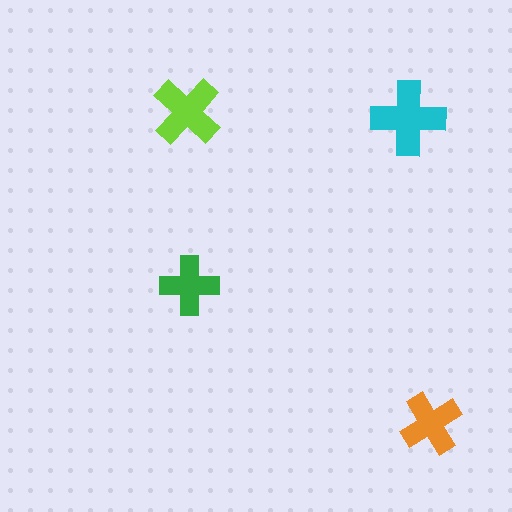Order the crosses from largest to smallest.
the cyan one, the lime one, the orange one, the green one.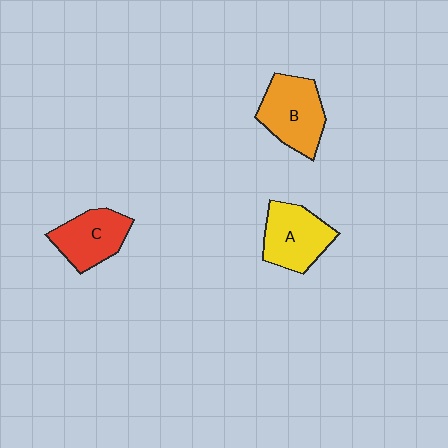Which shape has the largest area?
Shape B (orange).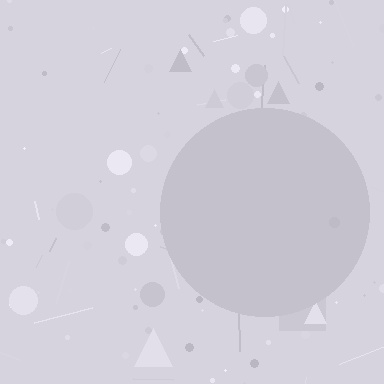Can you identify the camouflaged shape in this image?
The camouflaged shape is a circle.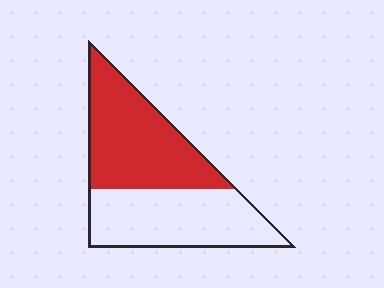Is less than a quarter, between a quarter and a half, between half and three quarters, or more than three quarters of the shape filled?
Between half and three quarters.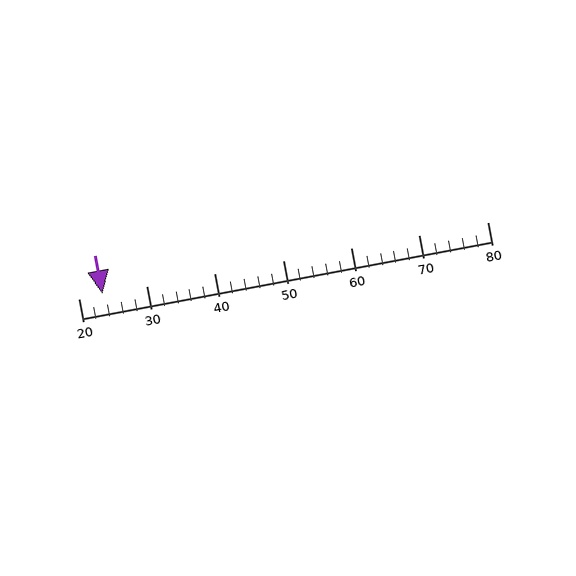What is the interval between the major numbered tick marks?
The major tick marks are spaced 10 units apart.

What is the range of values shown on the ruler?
The ruler shows values from 20 to 80.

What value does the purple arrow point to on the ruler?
The purple arrow points to approximately 24.